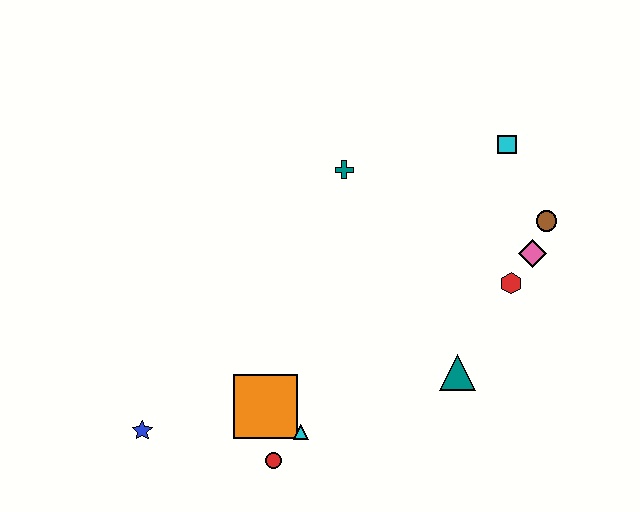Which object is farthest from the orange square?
The cyan square is farthest from the orange square.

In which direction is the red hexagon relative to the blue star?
The red hexagon is to the right of the blue star.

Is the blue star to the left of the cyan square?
Yes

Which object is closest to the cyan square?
The brown circle is closest to the cyan square.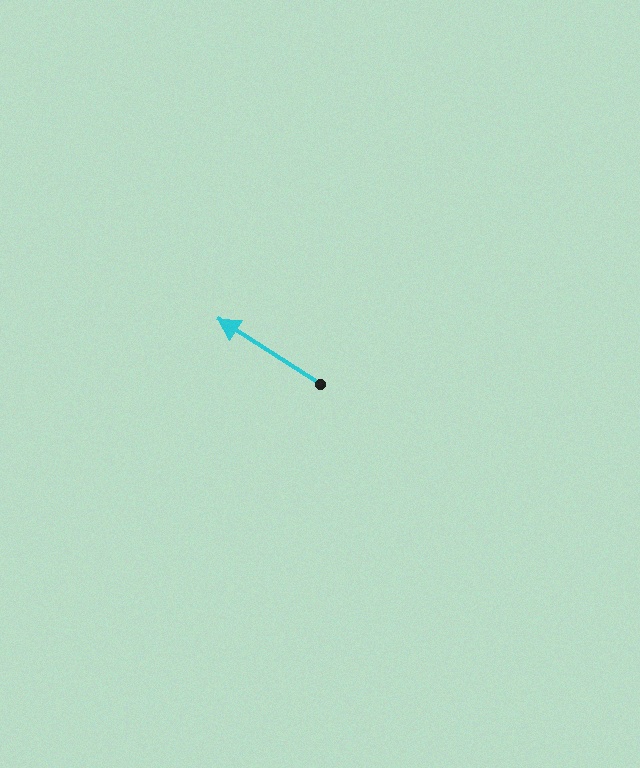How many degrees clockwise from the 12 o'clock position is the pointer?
Approximately 302 degrees.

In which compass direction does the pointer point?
Northwest.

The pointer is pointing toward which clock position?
Roughly 10 o'clock.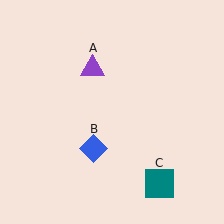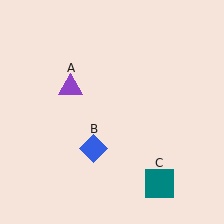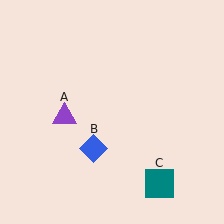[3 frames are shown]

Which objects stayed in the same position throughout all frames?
Blue diamond (object B) and teal square (object C) remained stationary.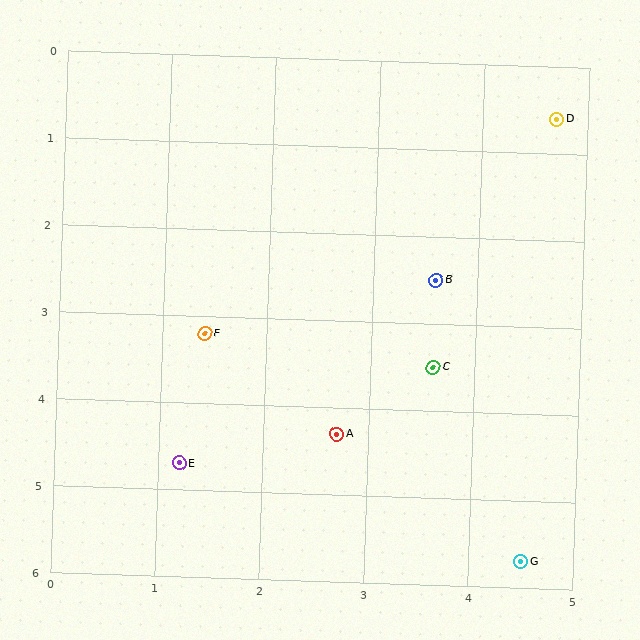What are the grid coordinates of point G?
Point G is at approximately (4.5, 5.7).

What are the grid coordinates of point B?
Point B is at approximately (3.6, 2.5).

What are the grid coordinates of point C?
Point C is at approximately (3.6, 3.5).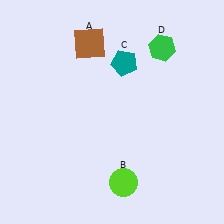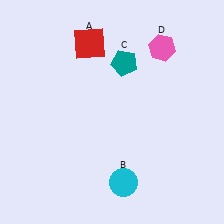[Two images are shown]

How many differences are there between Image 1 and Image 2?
There are 3 differences between the two images.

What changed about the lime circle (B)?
In Image 1, B is lime. In Image 2, it changed to cyan.